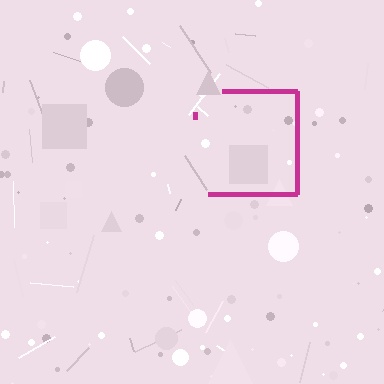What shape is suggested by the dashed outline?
The dashed outline suggests a square.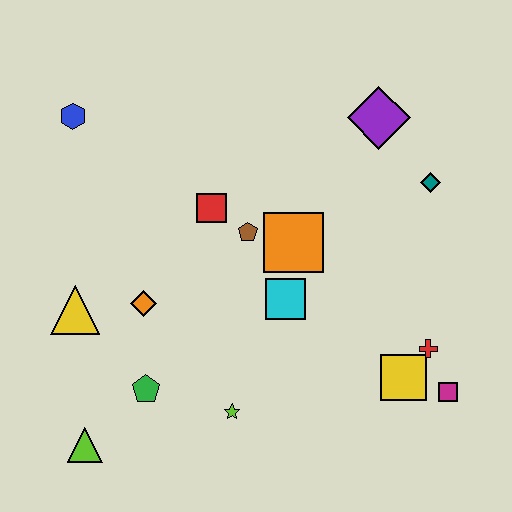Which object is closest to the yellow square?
The red cross is closest to the yellow square.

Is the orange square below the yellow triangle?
No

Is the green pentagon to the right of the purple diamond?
No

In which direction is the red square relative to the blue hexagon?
The red square is to the right of the blue hexagon.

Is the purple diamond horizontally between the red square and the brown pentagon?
No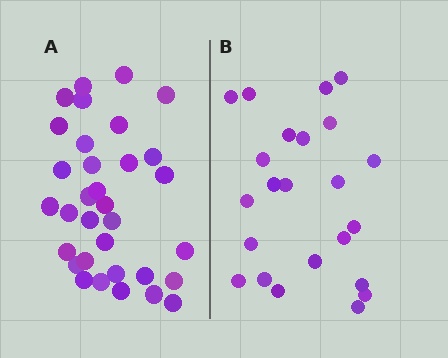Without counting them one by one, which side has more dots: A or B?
Region A (the left region) has more dots.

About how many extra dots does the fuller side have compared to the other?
Region A has roughly 10 or so more dots than region B.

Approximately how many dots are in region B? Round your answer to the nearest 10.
About 20 dots. (The exact count is 23, which rounds to 20.)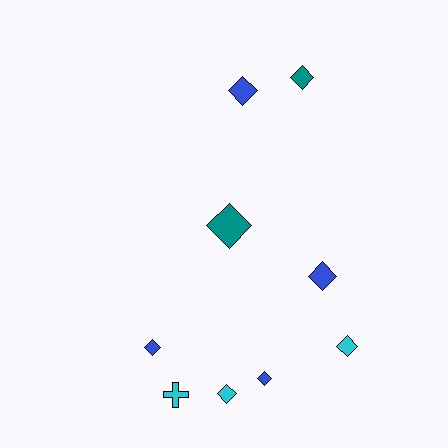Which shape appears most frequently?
Diamond, with 8 objects.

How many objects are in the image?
There are 9 objects.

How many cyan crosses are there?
There is 1 cyan cross.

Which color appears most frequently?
Blue, with 4 objects.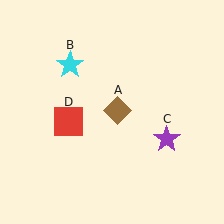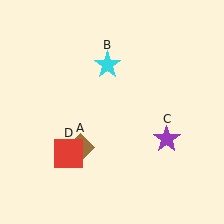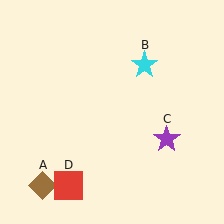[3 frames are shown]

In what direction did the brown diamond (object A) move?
The brown diamond (object A) moved down and to the left.